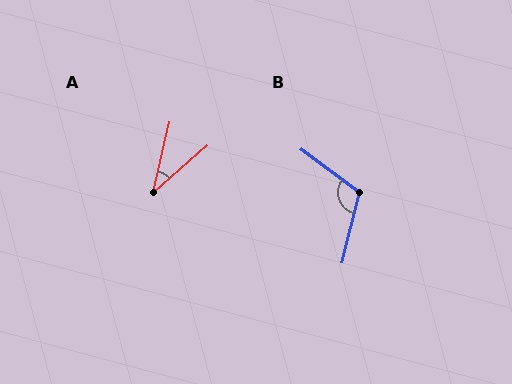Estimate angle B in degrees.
Approximately 112 degrees.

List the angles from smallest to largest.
A (36°), B (112°).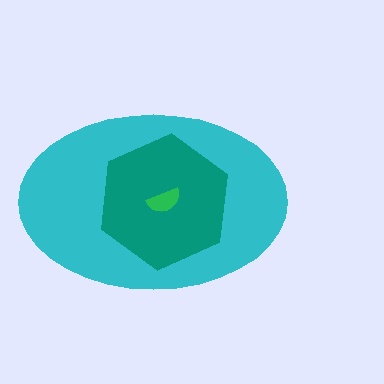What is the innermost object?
The green semicircle.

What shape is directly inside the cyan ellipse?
The teal hexagon.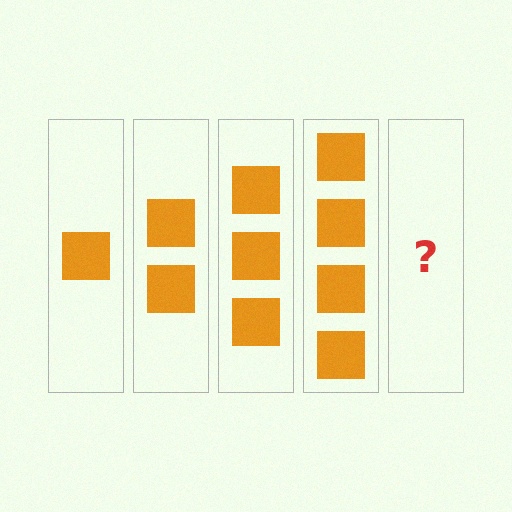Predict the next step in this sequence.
The next step is 5 squares.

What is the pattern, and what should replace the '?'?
The pattern is that each step adds one more square. The '?' should be 5 squares.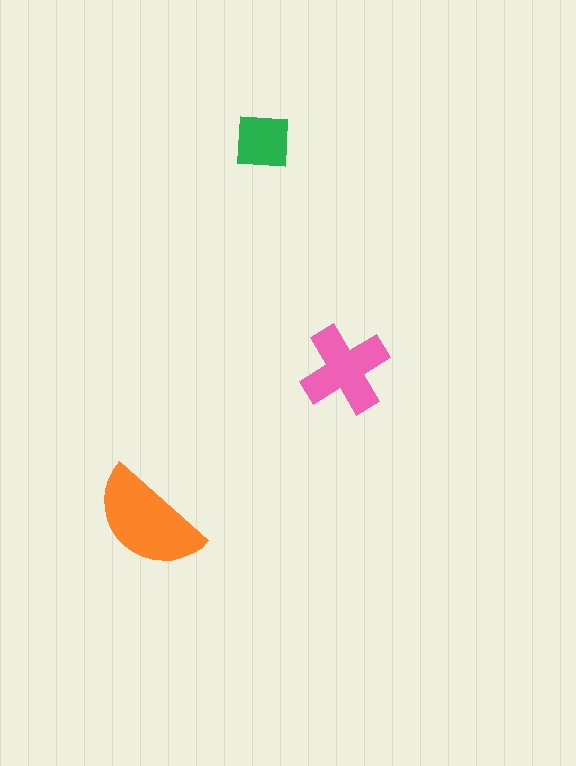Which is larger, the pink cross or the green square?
The pink cross.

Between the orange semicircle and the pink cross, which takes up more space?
The orange semicircle.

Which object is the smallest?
The green square.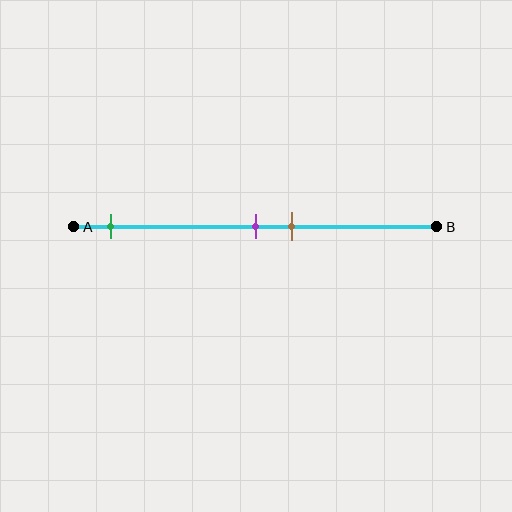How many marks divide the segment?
There are 3 marks dividing the segment.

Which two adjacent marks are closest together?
The purple and brown marks are the closest adjacent pair.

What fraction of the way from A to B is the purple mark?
The purple mark is approximately 50% (0.5) of the way from A to B.